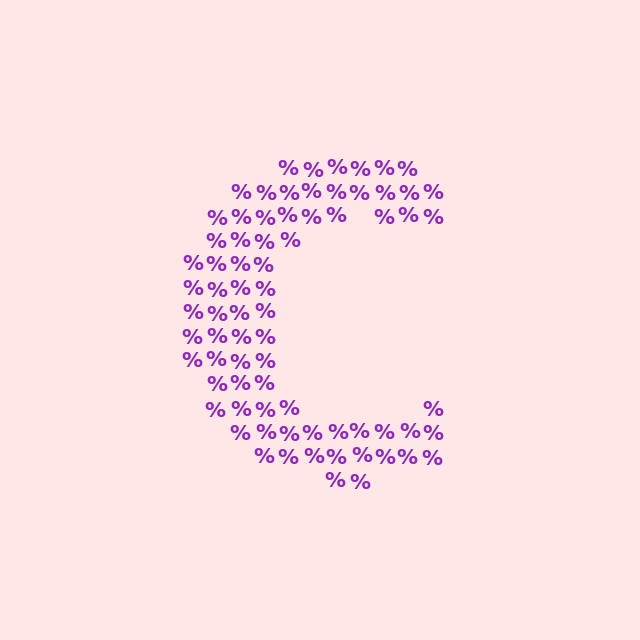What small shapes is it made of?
It is made of small percent signs.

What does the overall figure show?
The overall figure shows the letter C.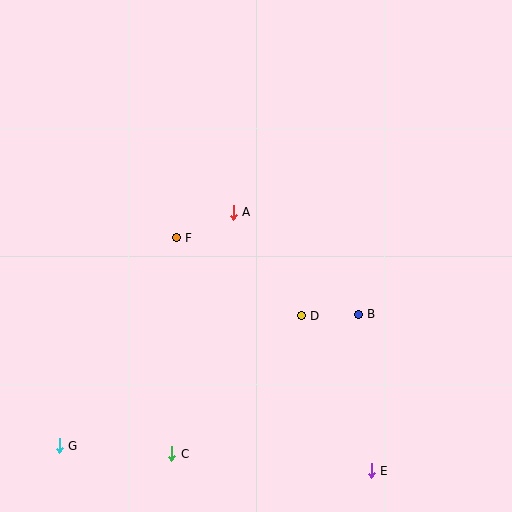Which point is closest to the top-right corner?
Point B is closest to the top-right corner.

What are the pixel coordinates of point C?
Point C is at (172, 454).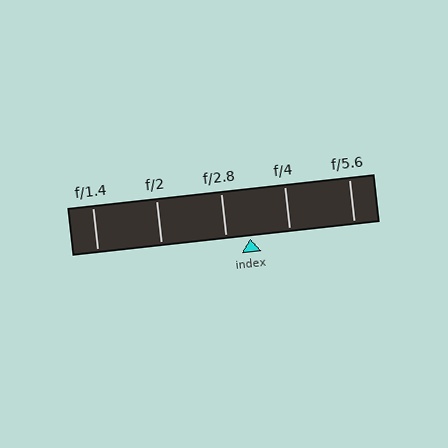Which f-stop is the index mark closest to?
The index mark is closest to f/2.8.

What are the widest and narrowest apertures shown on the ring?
The widest aperture shown is f/1.4 and the narrowest is f/5.6.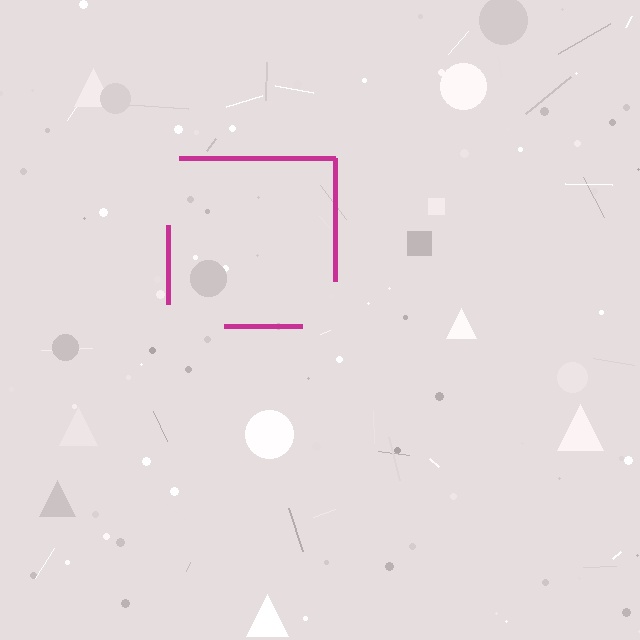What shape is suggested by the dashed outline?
The dashed outline suggests a square.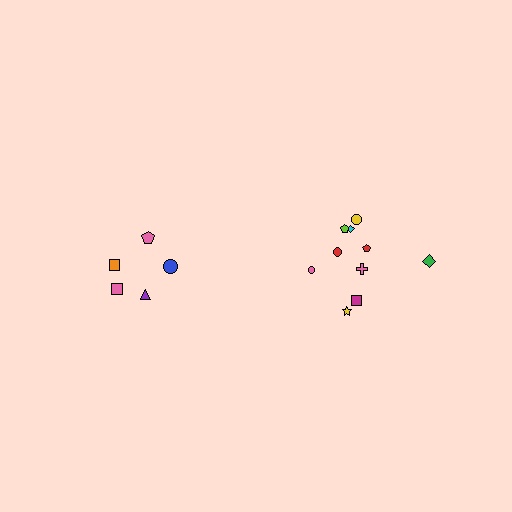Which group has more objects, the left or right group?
The right group.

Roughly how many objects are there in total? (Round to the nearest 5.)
Roughly 15 objects in total.